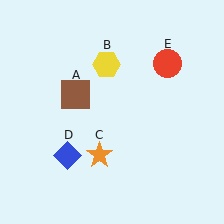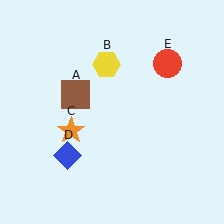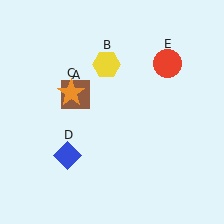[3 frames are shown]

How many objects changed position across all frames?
1 object changed position: orange star (object C).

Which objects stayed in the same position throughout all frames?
Brown square (object A) and yellow hexagon (object B) and blue diamond (object D) and red circle (object E) remained stationary.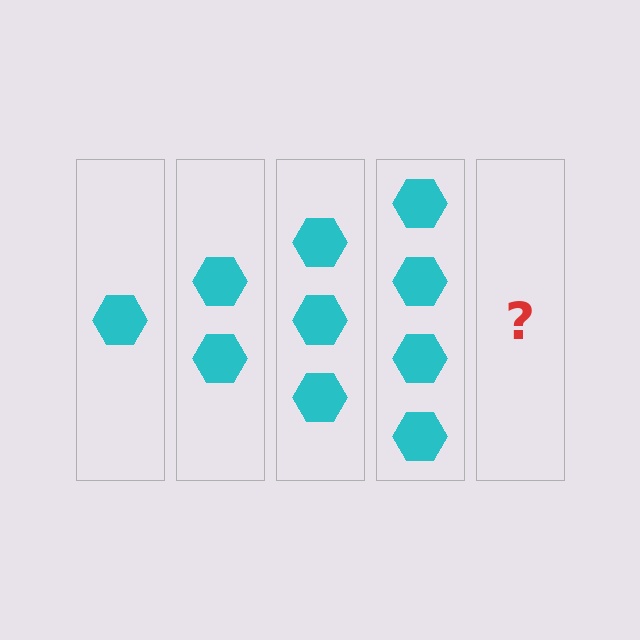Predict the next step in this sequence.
The next step is 5 hexagons.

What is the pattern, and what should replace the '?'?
The pattern is that each step adds one more hexagon. The '?' should be 5 hexagons.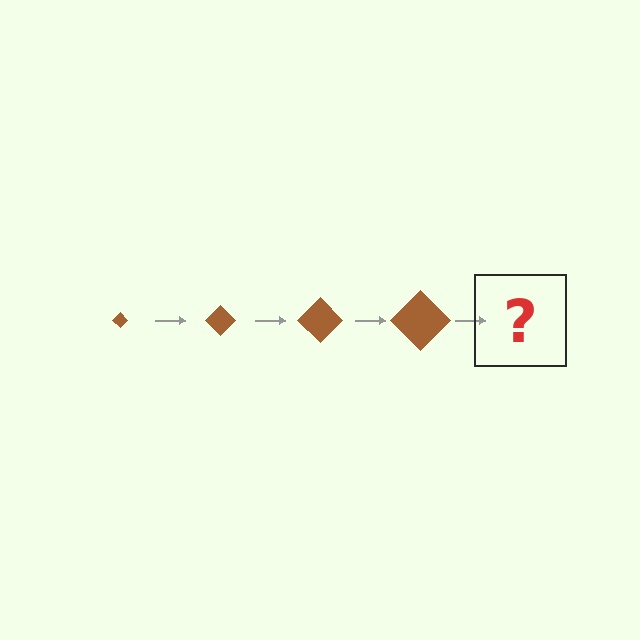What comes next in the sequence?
The next element should be a brown diamond, larger than the previous one.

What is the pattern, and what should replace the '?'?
The pattern is that the diamond gets progressively larger each step. The '?' should be a brown diamond, larger than the previous one.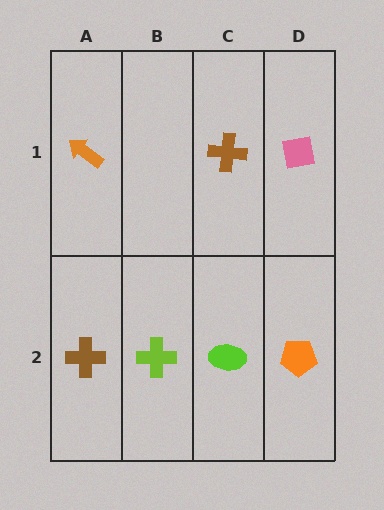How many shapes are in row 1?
3 shapes.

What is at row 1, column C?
A brown cross.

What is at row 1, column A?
An orange arrow.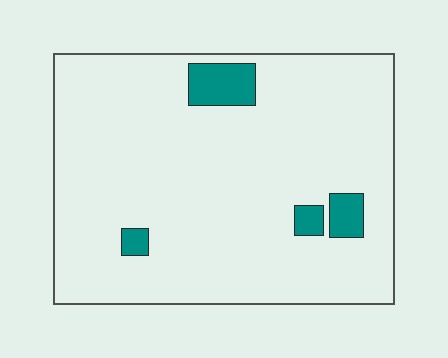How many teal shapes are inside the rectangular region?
4.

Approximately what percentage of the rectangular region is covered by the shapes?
Approximately 5%.